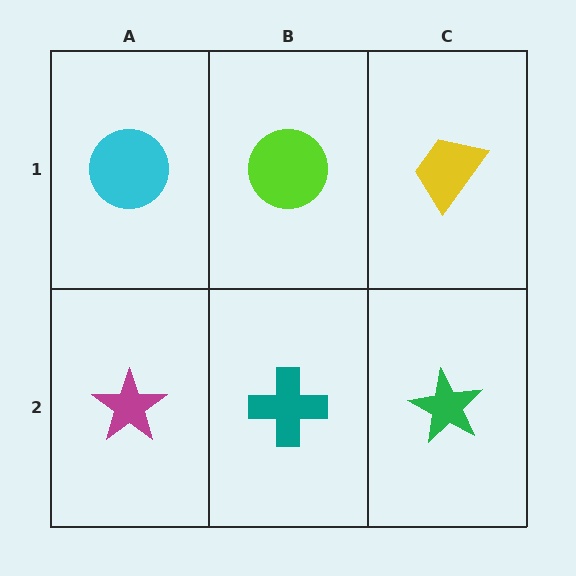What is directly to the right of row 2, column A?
A teal cross.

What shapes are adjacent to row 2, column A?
A cyan circle (row 1, column A), a teal cross (row 2, column B).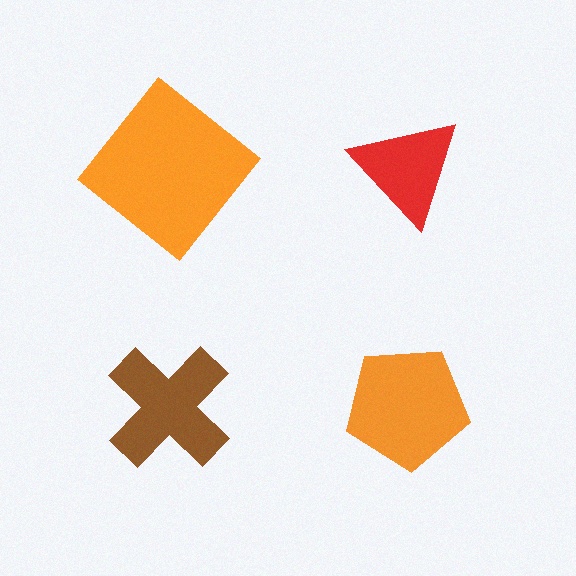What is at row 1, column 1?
An orange diamond.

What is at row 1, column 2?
A red triangle.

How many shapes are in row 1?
2 shapes.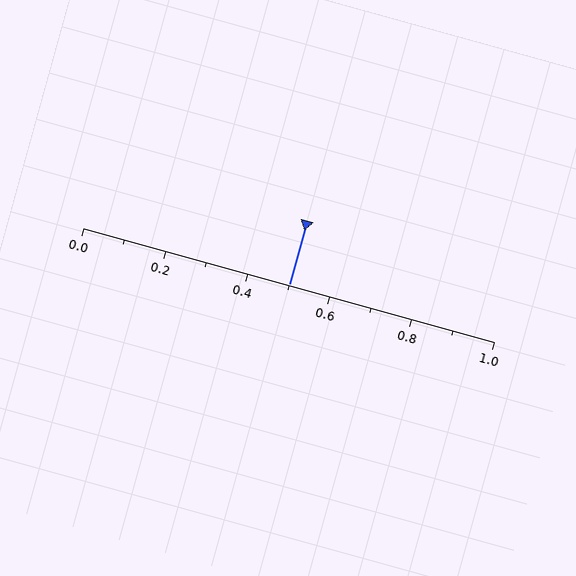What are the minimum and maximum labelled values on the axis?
The axis runs from 0.0 to 1.0.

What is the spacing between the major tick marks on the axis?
The major ticks are spaced 0.2 apart.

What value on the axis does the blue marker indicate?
The marker indicates approximately 0.5.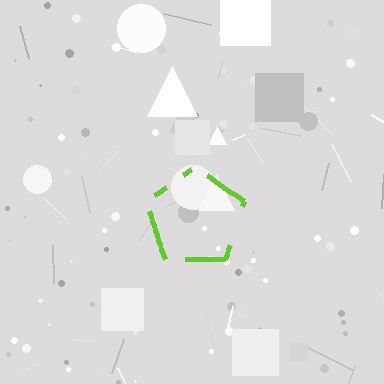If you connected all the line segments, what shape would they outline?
They would outline a pentagon.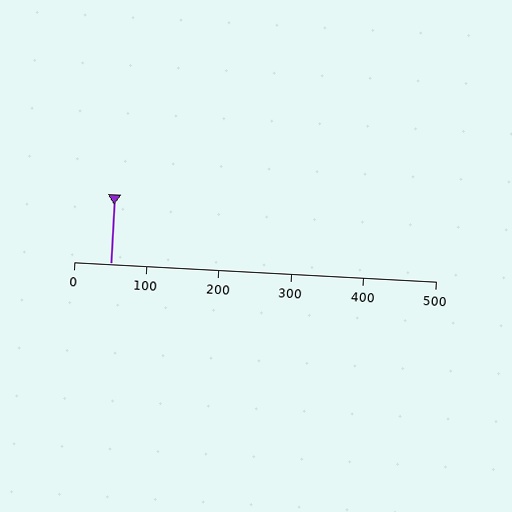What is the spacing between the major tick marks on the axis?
The major ticks are spaced 100 apart.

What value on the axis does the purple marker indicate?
The marker indicates approximately 50.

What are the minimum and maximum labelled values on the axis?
The axis runs from 0 to 500.